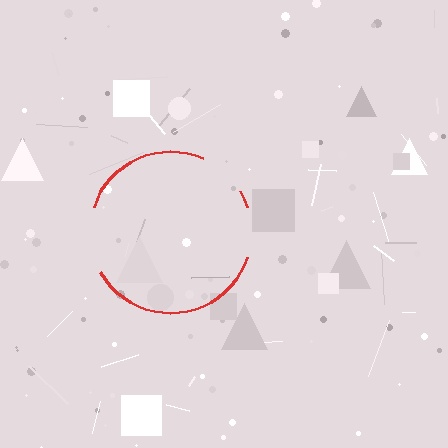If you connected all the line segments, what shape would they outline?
They would outline a circle.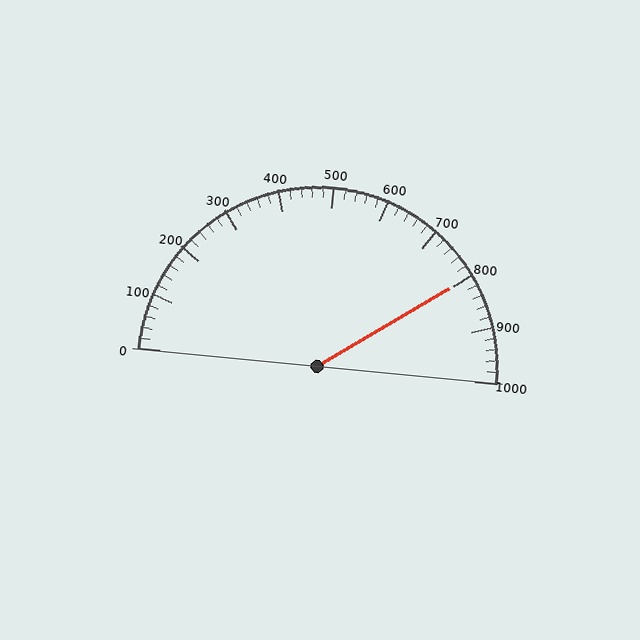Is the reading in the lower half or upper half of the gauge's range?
The reading is in the upper half of the range (0 to 1000).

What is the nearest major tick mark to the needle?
The nearest major tick mark is 800.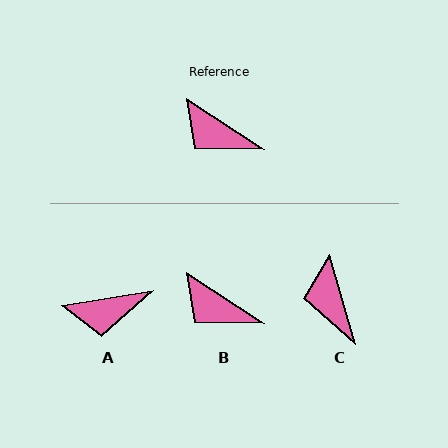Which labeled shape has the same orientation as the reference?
B.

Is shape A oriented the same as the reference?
No, it is off by about 42 degrees.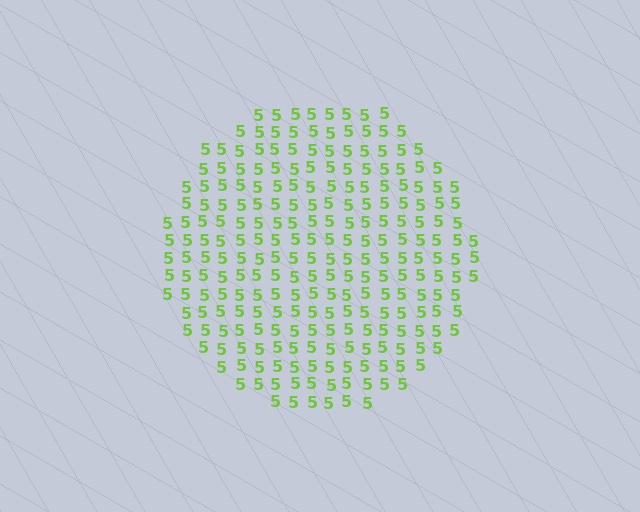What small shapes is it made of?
It is made of small digit 5's.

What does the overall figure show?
The overall figure shows a circle.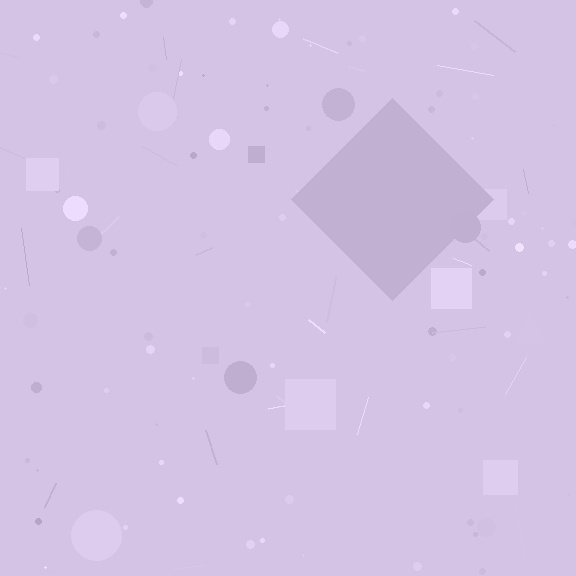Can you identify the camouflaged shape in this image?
The camouflaged shape is a diamond.